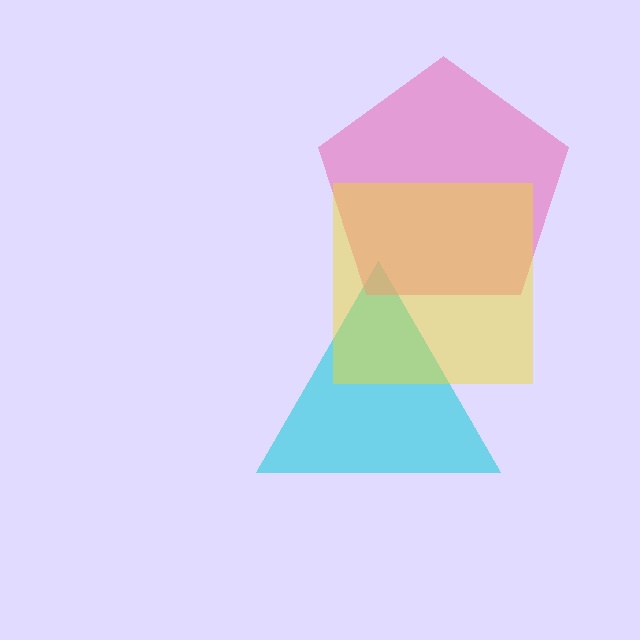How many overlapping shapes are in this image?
There are 3 overlapping shapes in the image.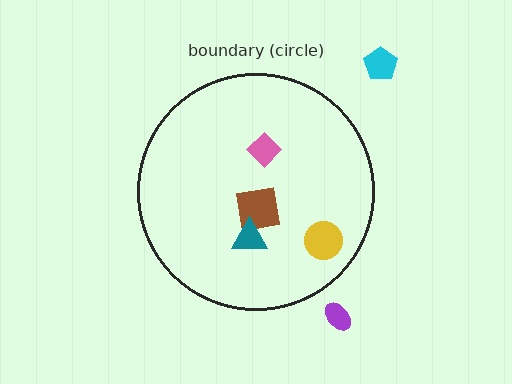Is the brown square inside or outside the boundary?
Inside.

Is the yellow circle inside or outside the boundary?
Inside.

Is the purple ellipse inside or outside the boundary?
Outside.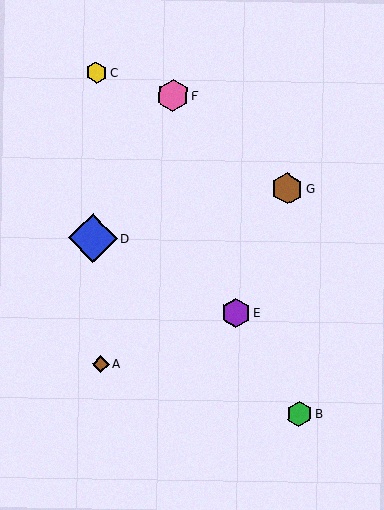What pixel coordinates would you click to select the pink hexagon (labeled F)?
Click at (173, 95) to select the pink hexagon F.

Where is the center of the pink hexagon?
The center of the pink hexagon is at (173, 95).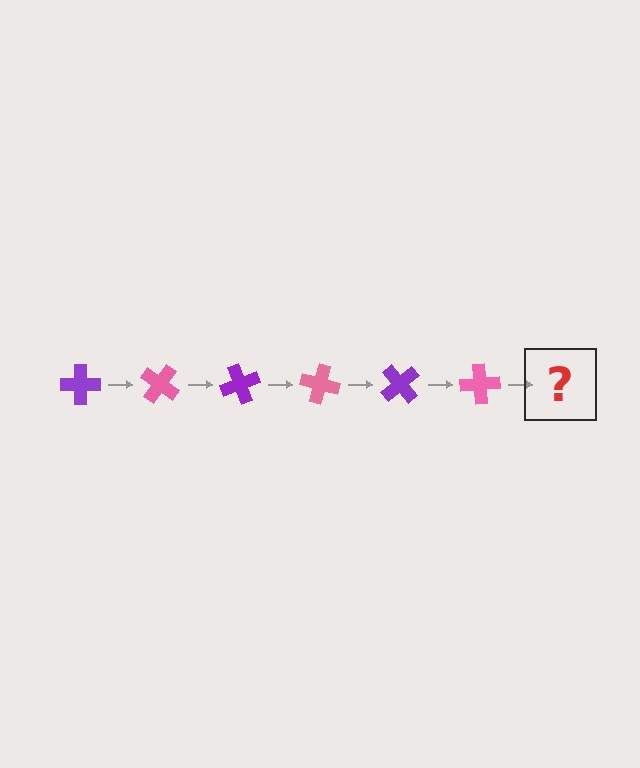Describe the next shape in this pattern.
It should be a purple cross, rotated 210 degrees from the start.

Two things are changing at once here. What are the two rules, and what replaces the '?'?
The two rules are that it rotates 35 degrees each step and the color cycles through purple and pink. The '?' should be a purple cross, rotated 210 degrees from the start.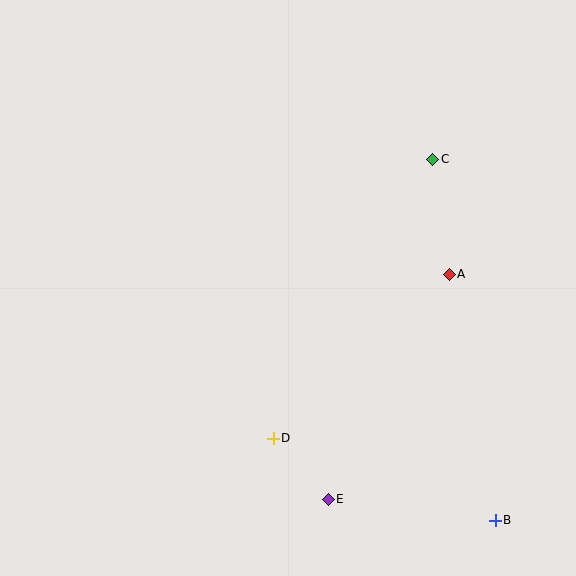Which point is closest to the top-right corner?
Point C is closest to the top-right corner.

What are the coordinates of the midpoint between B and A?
The midpoint between B and A is at (472, 397).